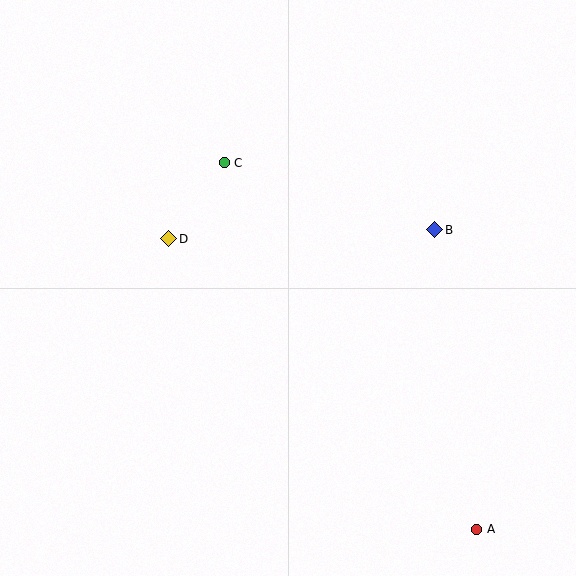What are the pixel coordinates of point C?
Point C is at (224, 163).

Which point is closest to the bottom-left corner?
Point D is closest to the bottom-left corner.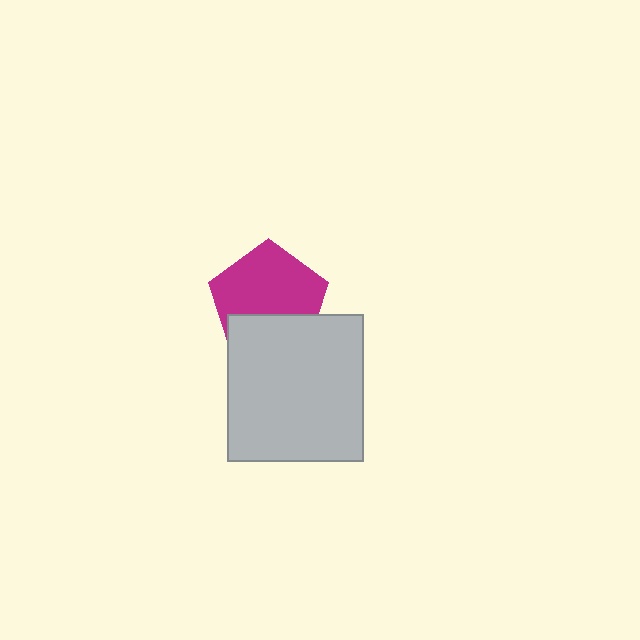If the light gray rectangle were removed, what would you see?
You would see the complete magenta pentagon.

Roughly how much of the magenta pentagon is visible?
About half of it is visible (roughly 65%).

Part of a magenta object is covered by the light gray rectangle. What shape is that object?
It is a pentagon.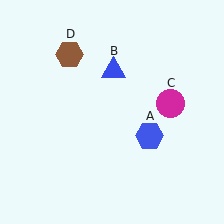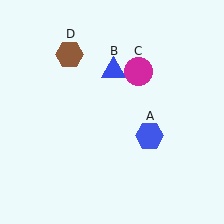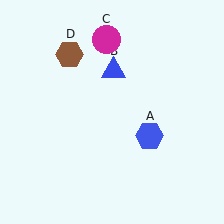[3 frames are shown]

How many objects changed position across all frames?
1 object changed position: magenta circle (object C).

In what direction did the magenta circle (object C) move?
The magenta circle (object C) moved up and to the left.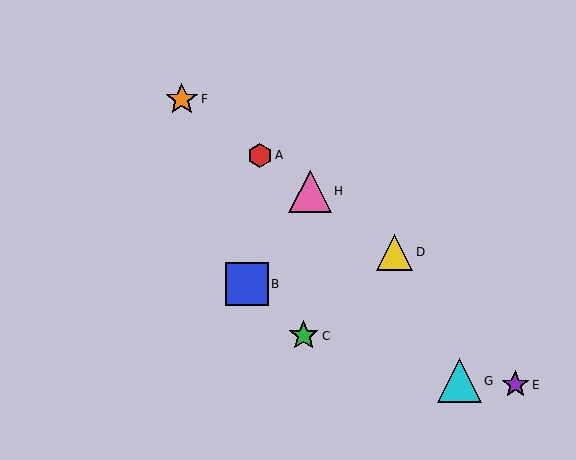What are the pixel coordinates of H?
Object H is at (310, 191).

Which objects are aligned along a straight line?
Objects A, D, F, H are aligned along a straight line.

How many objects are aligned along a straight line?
4 objects (A, D, F, H) are aligned along a straight line.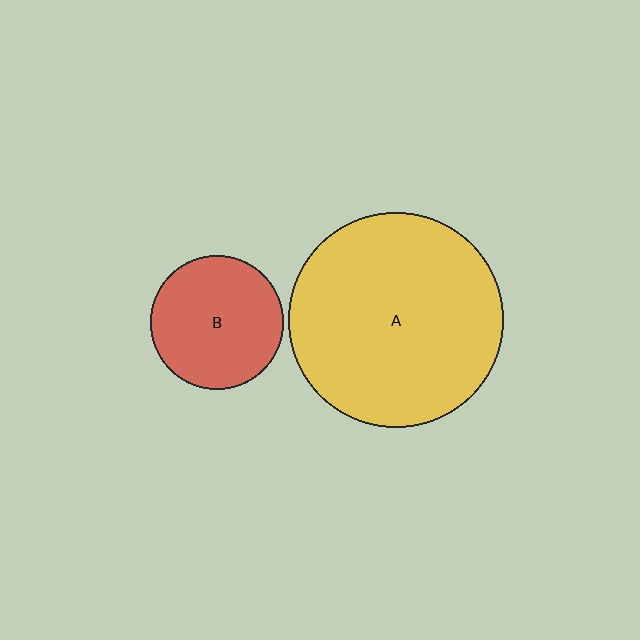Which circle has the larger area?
Circle A (yellow).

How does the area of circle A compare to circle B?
Approximately 2.6 times.